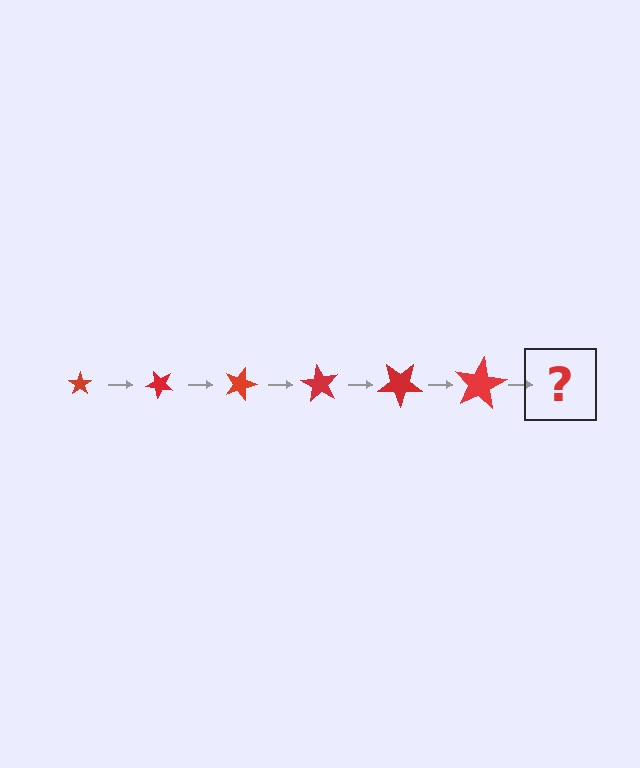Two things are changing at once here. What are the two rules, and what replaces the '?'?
The two rules are that the star grows larger each step and it rotates 45 degrees each step. The '?' should be a star, larger than the previous one and rotated 270 degrees from the start.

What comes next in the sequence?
The next element should be a star, larger than the previous one and rotated 270 degrees from the start.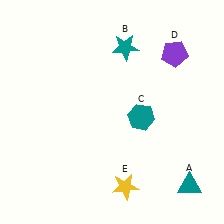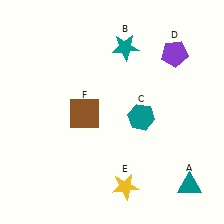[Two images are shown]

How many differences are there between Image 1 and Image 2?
There is 1 difference between the two images.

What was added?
A brown square (F) was added in Image 2.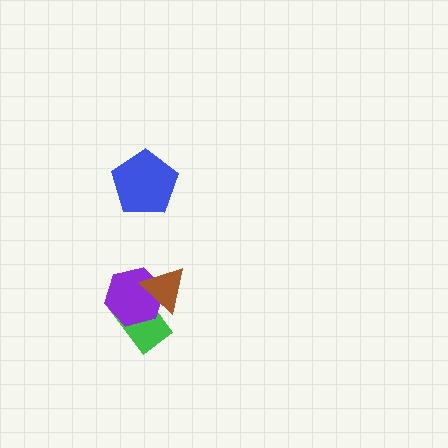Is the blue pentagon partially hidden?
No, no other shape covers it.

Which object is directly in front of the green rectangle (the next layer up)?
The purple hexagon is directly in front of the green rectangle.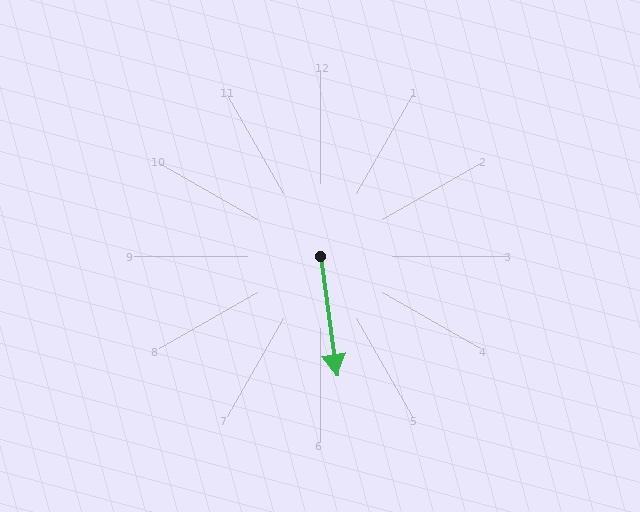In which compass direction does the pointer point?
South.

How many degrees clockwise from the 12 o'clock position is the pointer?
Approximately 172 degrees.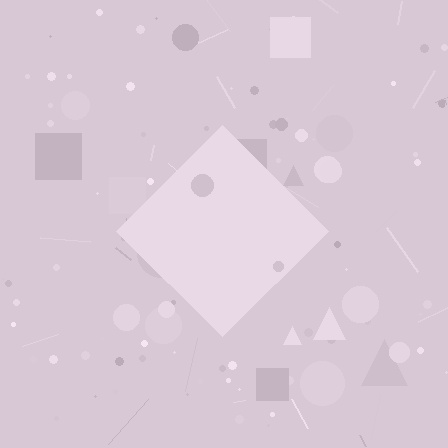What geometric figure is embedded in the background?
A diamond is embedded in the background.